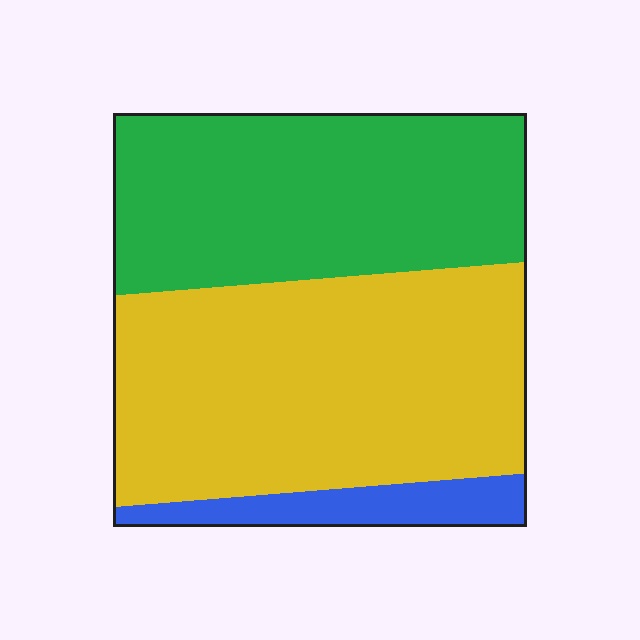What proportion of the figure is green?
Green covers 40% of the figure.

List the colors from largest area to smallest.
From largest to smallest: yellow, green, blue.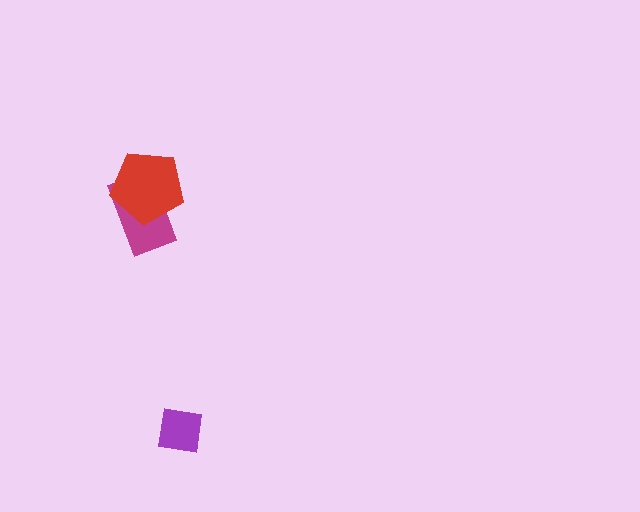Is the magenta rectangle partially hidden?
Yes, it is partially covered by another shape.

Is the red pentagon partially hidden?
No, no other shape covers it.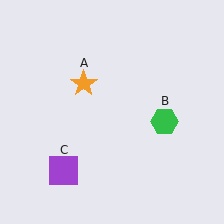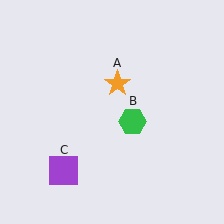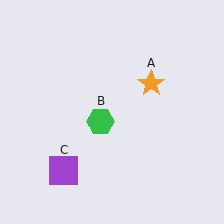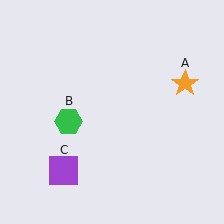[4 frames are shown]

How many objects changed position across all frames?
2 objects changed position: orange star (object A), green hexagon (object B).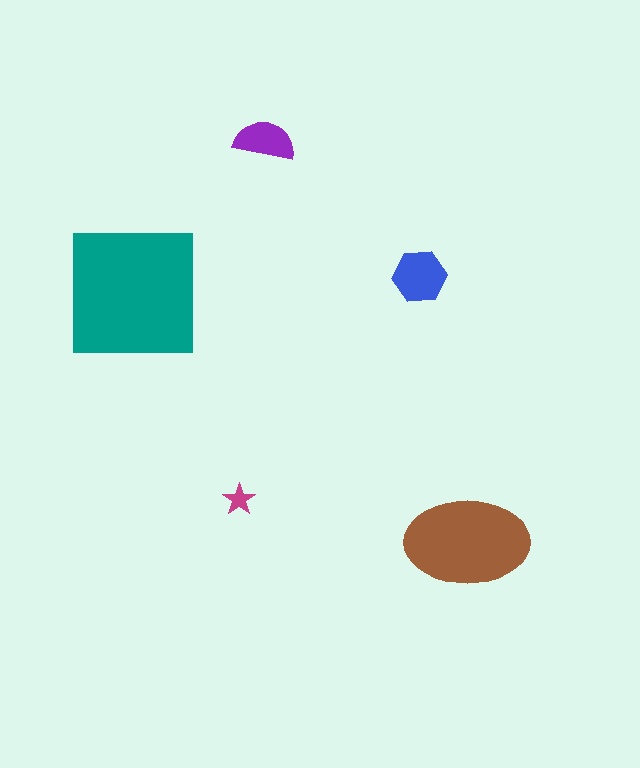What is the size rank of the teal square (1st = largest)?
1st.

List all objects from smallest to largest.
The magenta star, the purple semicircle, the blue hexagon, the brown ellipse, the teal square.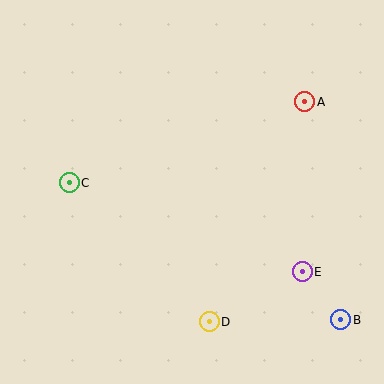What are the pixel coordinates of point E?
Point E is at (302, 272).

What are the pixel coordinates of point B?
Point B is at (341, 320).